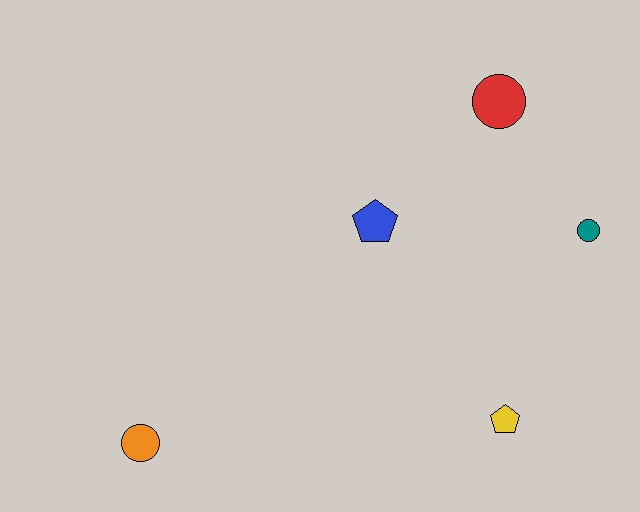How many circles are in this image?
There are 3 circles.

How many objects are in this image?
There are 5 objects.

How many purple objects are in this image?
There are no purple objects.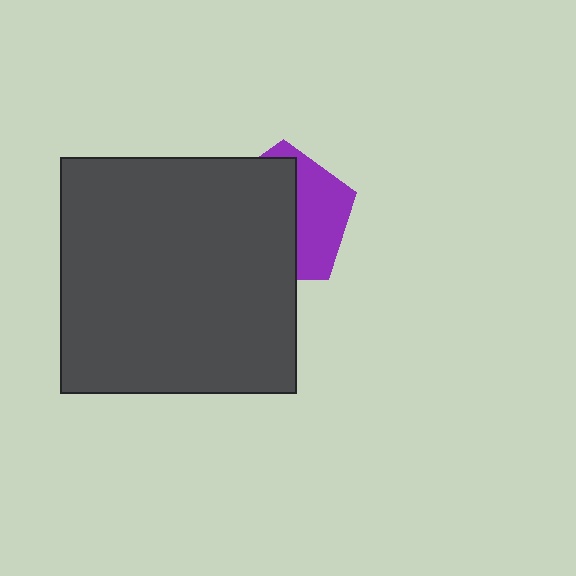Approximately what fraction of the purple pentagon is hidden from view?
Roughly 61% of the purple pentagon is hidden behind the dark gray square.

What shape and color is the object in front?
The object in front is a dark gray square.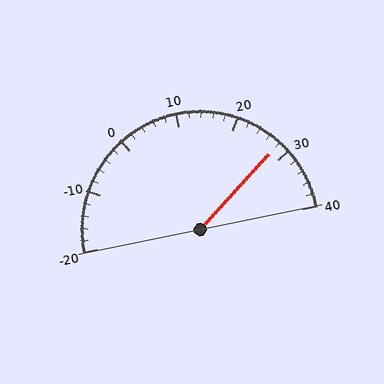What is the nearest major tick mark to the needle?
The nearest major tick mark is 30.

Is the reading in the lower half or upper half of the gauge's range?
The reading is in the upper half of the range (-20 to 40).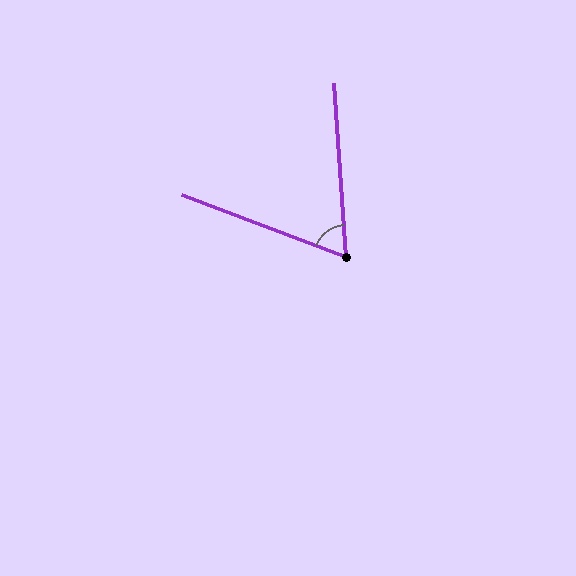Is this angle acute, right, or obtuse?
It is acute.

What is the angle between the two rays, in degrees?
Approximately 65 degrees.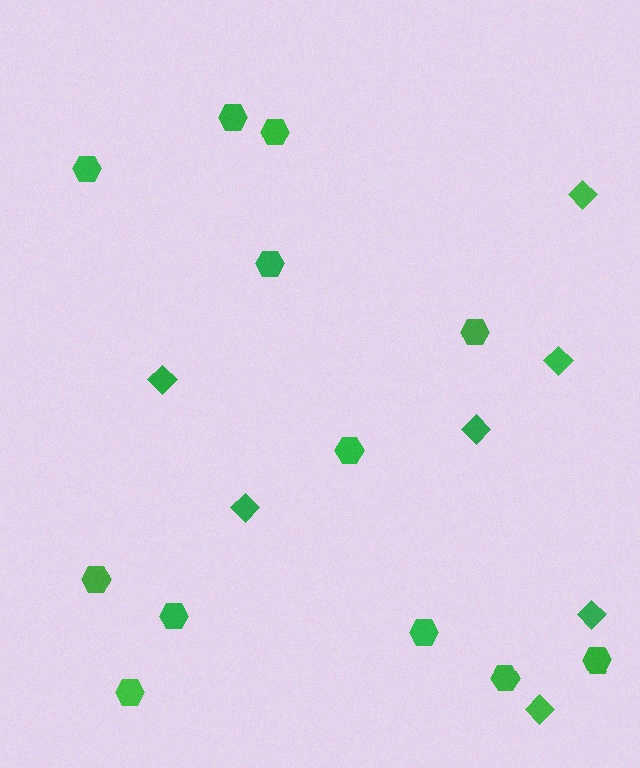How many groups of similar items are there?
There are 2 groups: one group of diamonds (7) and one group of hexagons (12).